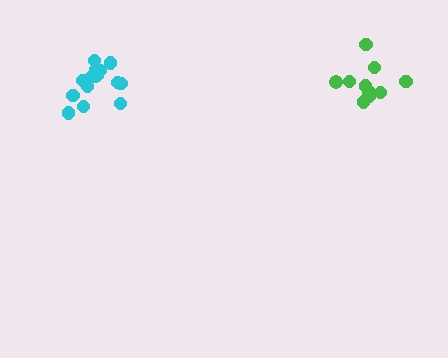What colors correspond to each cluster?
The clusters are colored: green, cyan.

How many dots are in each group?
Group 1: 10 dots, Group 2: 15 dots (25 total).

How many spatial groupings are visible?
There are 2 spatial groupings.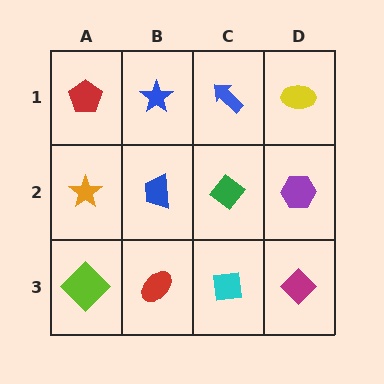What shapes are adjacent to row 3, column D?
A purple hexagon (row 2, column D), a cyan square (row 3, column C).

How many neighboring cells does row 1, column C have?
3.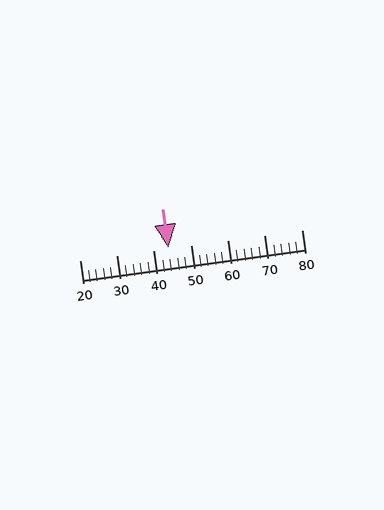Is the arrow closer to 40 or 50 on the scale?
The arrow is closer to 40.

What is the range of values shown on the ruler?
The ruler shows values from 20 to 80.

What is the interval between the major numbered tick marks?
The major tick marks are spaced 10 units apart.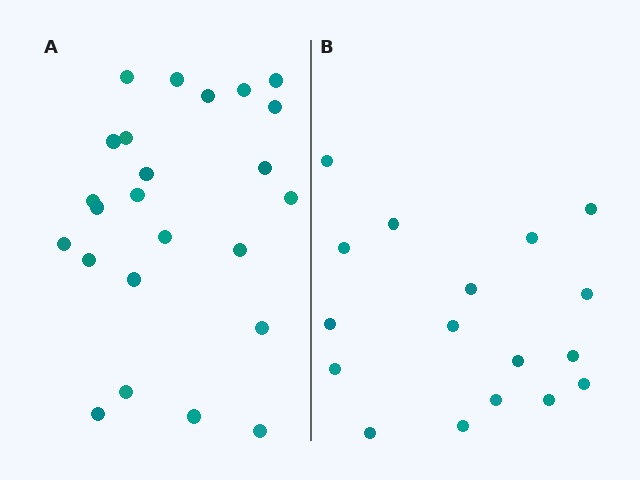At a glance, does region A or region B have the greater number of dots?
Region A (the left region) has more dots.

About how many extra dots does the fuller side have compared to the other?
Region A has roughly 8 or so more dots than region B.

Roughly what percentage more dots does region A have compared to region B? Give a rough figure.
About 40% more.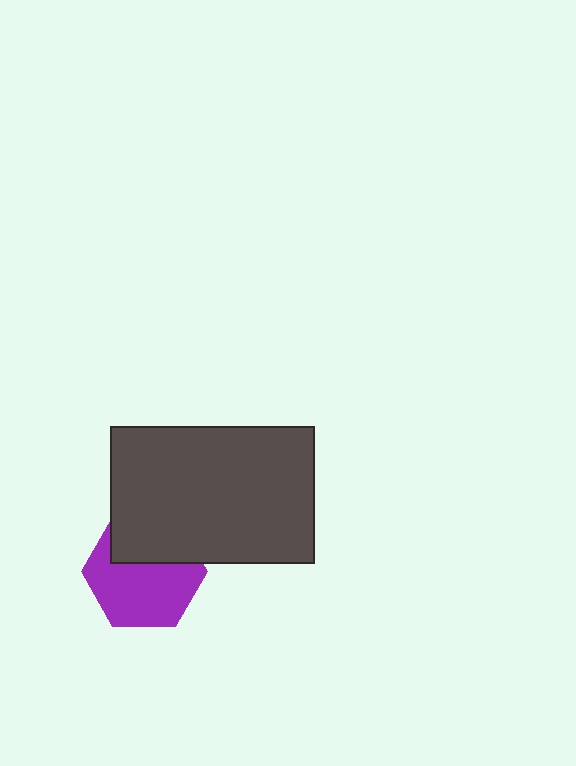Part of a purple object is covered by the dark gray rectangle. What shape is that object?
It is a hexagon.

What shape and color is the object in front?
The object in front is a dark gray rectangle.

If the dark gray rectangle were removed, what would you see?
You would see the complete purple hexagon.